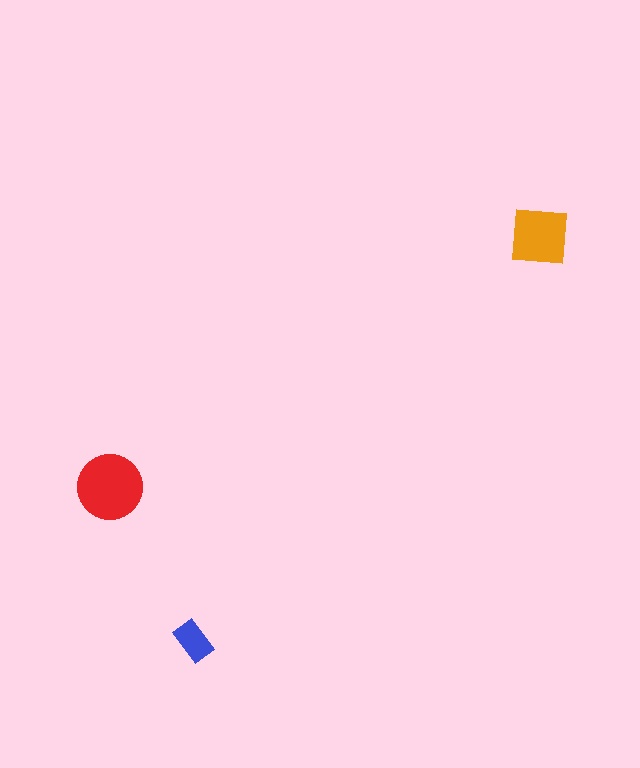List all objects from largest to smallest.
The red circle, the orange square, the blue rectangle.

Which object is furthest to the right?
The orange square is rightmost.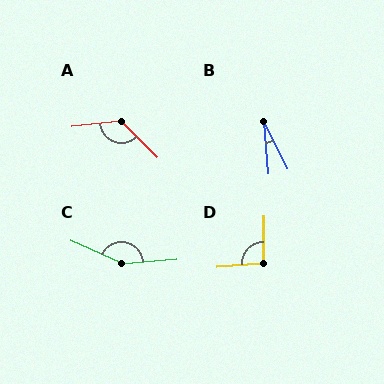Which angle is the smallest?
B, at approximately 22 degrees.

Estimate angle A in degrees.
Approximately 128 degrees.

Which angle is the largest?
C, at approximately 152 degrees.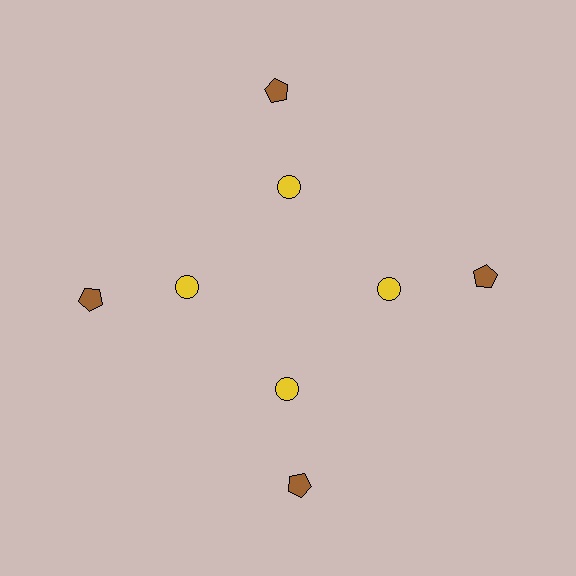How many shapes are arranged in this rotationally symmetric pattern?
There are 8 shapes, arranged in 4 groups of 2.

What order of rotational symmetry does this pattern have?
This pattern has 4-fold rotational symmetry.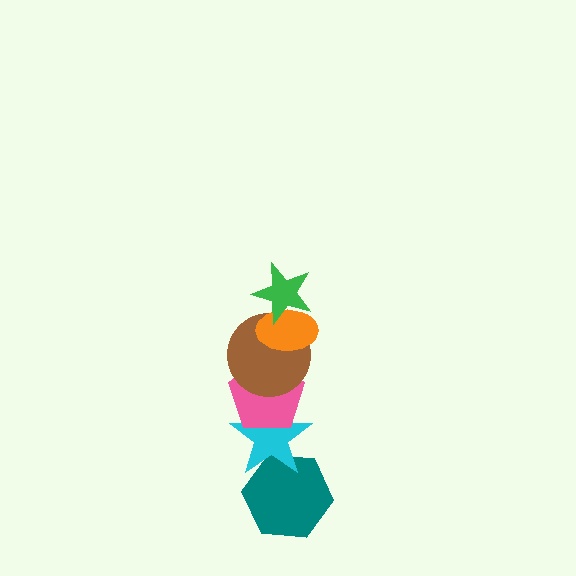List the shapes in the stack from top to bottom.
From top to bottom: the green star, the orange ellipse, the brown circle, the pink pentagon, the cyan star, the teal hexagon.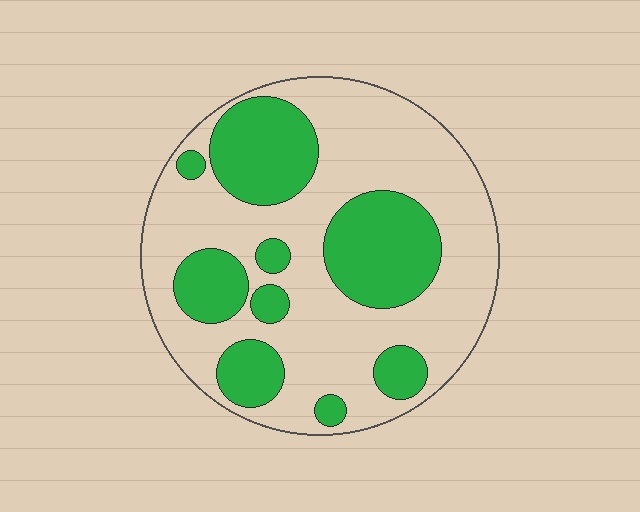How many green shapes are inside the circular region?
9.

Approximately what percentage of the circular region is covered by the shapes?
Approximately 35%.